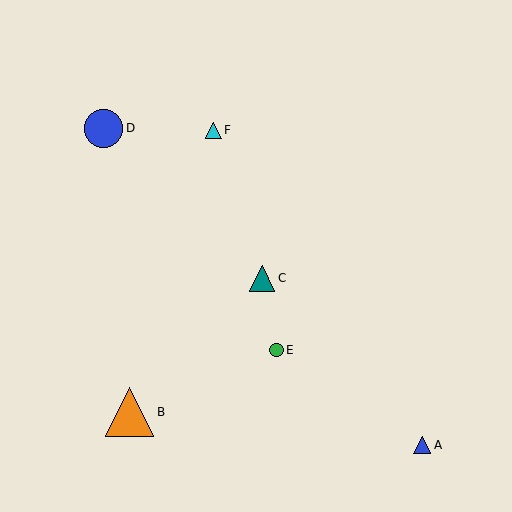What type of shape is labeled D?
Shape D is a blue circle.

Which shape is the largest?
The orange triangle (labeled B) is the largest.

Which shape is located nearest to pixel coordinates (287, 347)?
The green circle (labeled E) at (277, 350) is nearest to that location.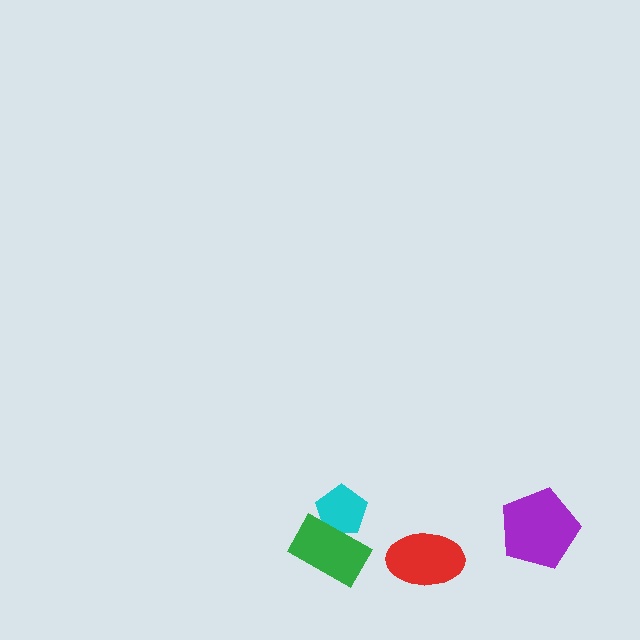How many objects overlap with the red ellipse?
0 objects overlap with the red ellipse.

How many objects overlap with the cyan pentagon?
1 object overlaps with the cyan pentagon.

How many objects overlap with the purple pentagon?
0 objects overlap with the purple pentagon.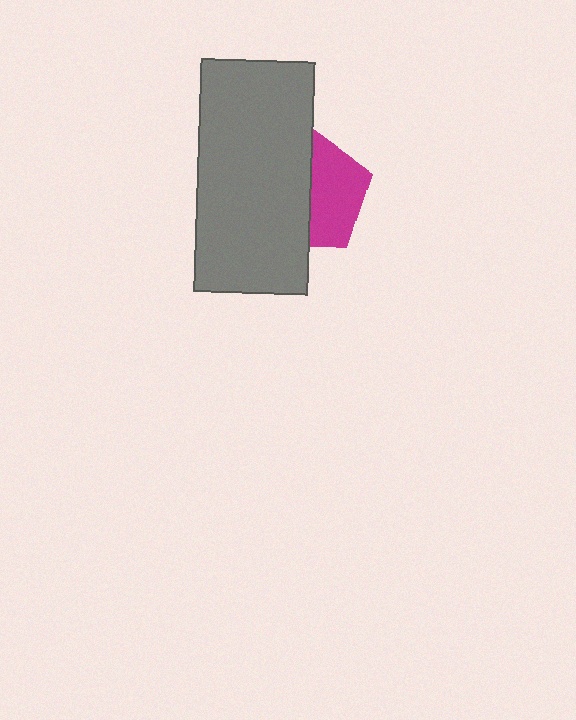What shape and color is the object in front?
The object in front is a gray rectangle.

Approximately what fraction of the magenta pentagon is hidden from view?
Roughly 53% of the magenta pentagon is hidden behind the gray rectangle.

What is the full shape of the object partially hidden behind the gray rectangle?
The partially hidden object is a magenta pentagon.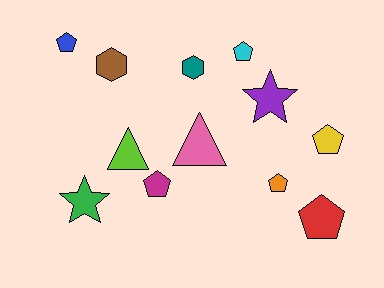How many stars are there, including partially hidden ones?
There are 2 stars.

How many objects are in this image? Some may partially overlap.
There are 12 objects.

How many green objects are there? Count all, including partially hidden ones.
There is 1 green object.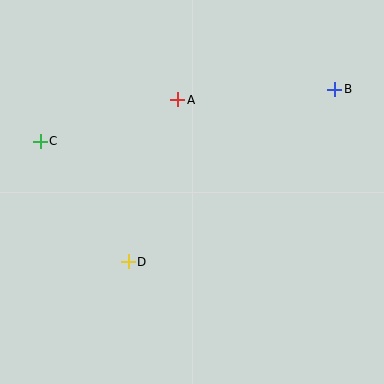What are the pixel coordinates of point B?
Point B is at (334, 89).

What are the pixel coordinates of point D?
Point D is at (129, 262).